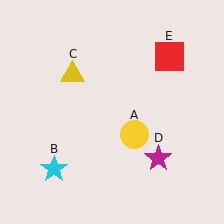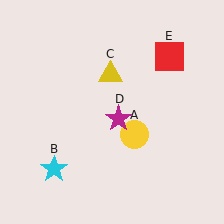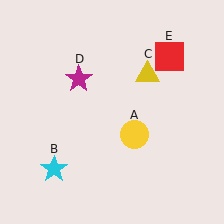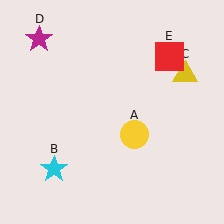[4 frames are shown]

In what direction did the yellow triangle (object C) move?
The yellow triangle (object C) moved right.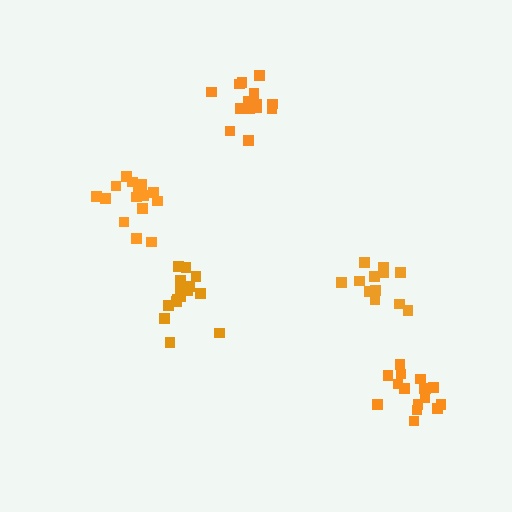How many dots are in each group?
Group 1: 16 dots, Group 2: 12 dots, Group 3: 15 dots, Group 4: 14 dots, Group 5: 16 dots (73 total).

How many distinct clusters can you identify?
There are 5 distinct clusters.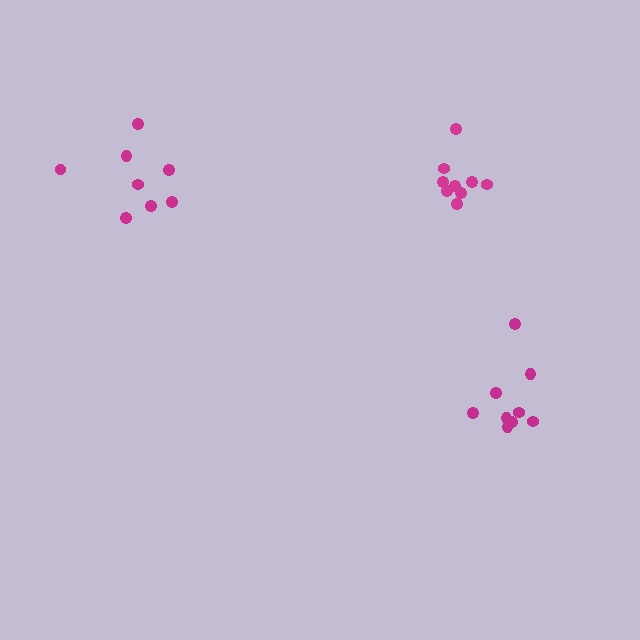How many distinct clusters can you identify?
There are 3 distinct clusters.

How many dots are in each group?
Group 1: 8 dots, Group 2: 9 dots, Group 3: 9 dots (26 total).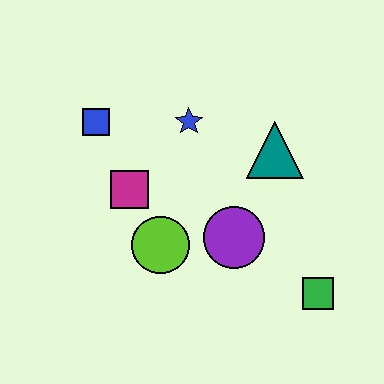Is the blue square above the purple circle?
Yes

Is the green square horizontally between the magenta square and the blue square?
No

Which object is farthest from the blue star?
The green square is farthest from the blue star.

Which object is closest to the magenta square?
The lime circle is closest to the magenta square.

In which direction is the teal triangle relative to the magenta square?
The teal triangle is to the right of the magenta square.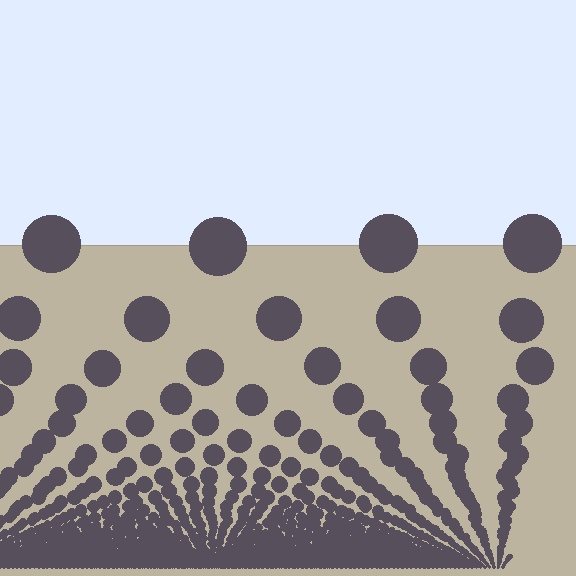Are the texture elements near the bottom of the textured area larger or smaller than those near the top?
Smaller. The gradient is inverted — elements near the bottom are smaller and denser.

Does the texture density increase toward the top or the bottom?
Density increases toward the bottom.